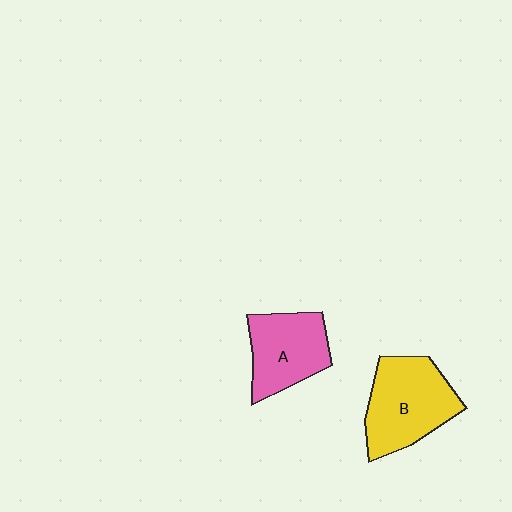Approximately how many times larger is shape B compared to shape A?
Approximately 1.2 times.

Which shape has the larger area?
Shape B (yellow).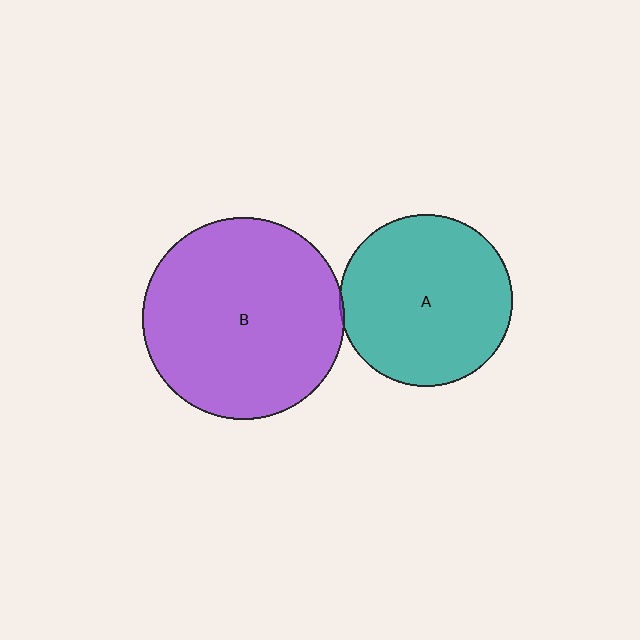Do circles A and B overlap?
Yes.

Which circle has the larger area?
Circle B (purple).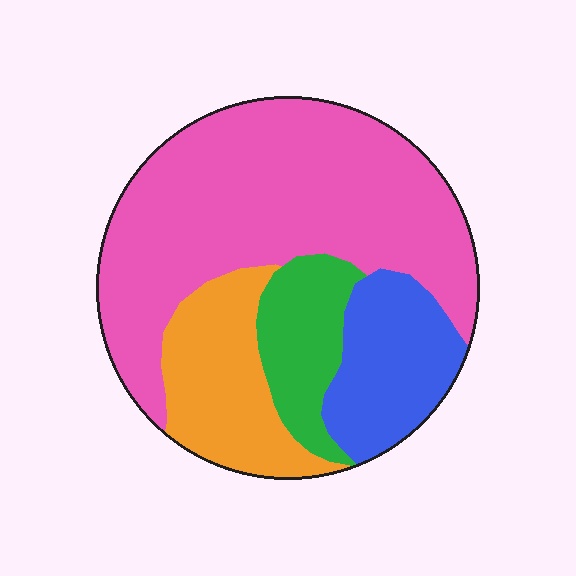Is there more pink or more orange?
Pink.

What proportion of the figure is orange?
Orange covers 18% of the figure.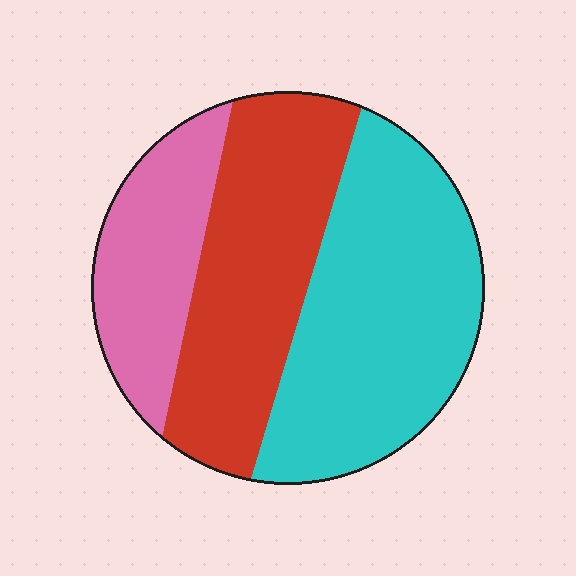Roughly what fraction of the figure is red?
Red covers roughly 35% of the figure.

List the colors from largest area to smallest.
From largest to smallest: cyan, red, pink.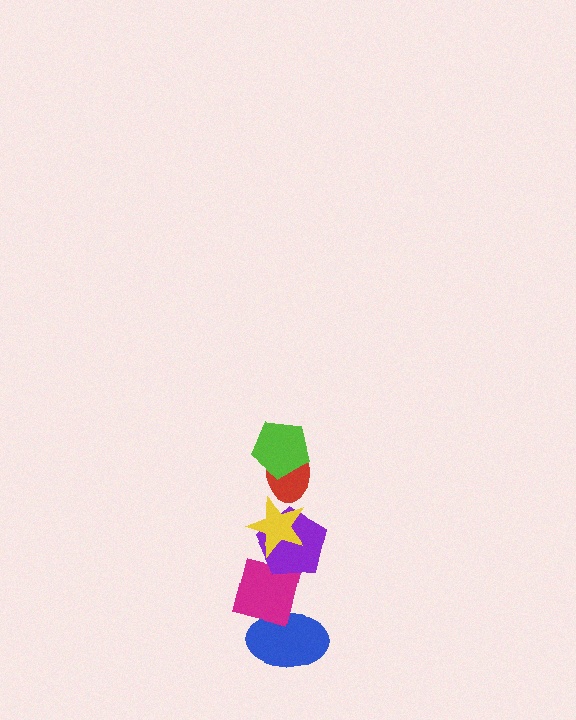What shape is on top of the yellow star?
The red ellipse is on top of the yellow star.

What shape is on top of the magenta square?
The purple pentagon is on top of the magenta square.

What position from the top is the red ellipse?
The red ellipse is 2nd from the top.